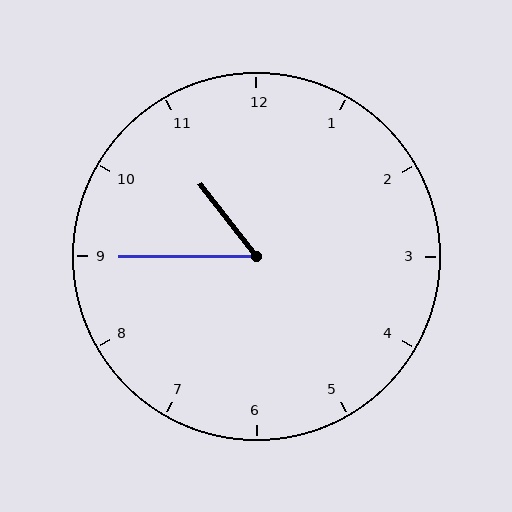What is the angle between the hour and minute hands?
Approximately 52 degrees.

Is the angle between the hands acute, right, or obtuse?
It is acute.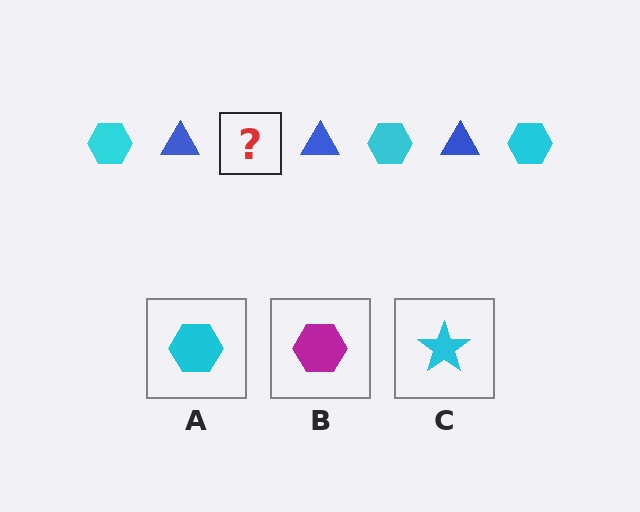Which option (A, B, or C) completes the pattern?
A.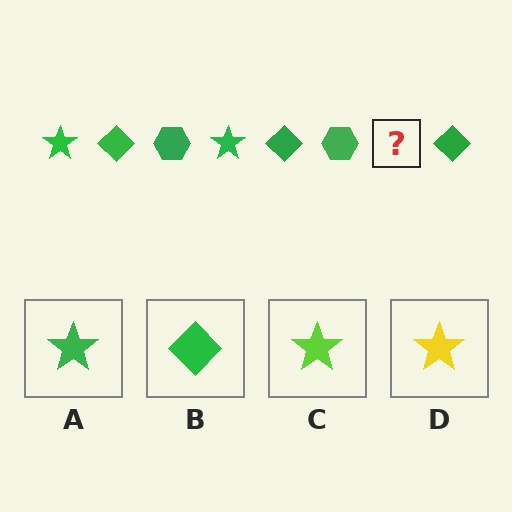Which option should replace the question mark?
Option A.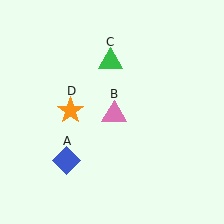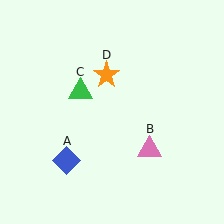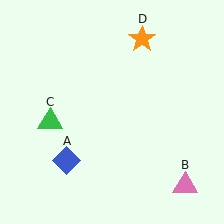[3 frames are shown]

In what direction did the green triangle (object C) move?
The green triangle (object C) moved down and to the left.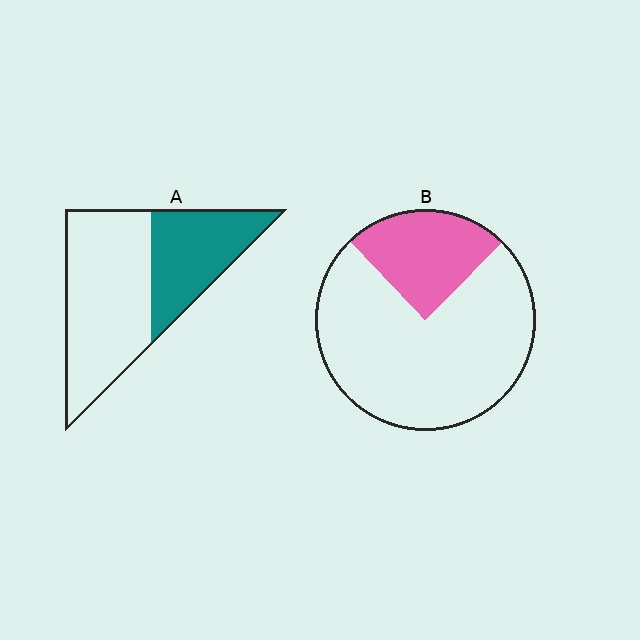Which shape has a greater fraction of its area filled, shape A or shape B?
Shape A.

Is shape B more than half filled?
No.